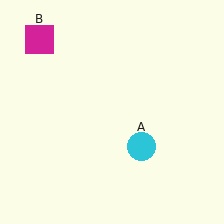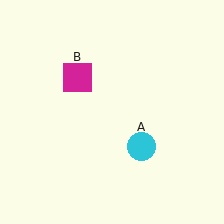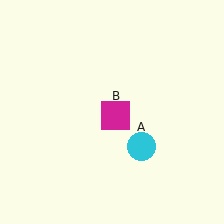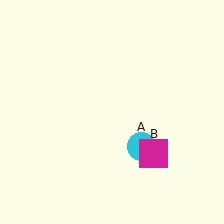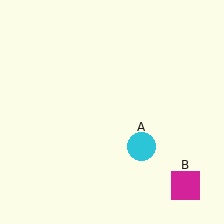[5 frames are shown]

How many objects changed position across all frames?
1 object changed position: magenta square (object B).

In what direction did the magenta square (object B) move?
The magenta square (object B) moved down and to the right.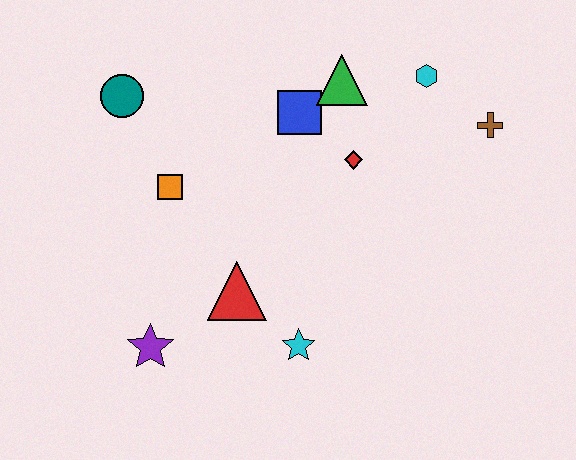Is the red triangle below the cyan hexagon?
Yes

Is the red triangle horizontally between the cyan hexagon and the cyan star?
No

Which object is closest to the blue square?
The green triangle is closest to the blue square.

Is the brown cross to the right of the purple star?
Yes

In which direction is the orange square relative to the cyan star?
The orange square is above the cyan star.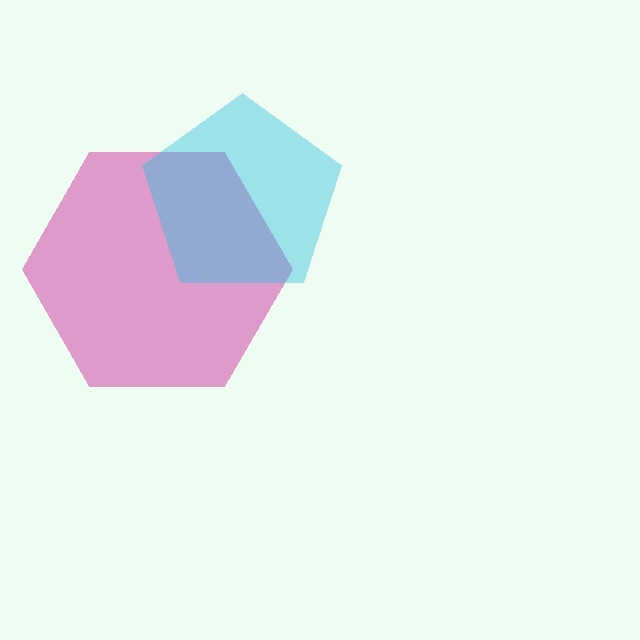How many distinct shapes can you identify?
There are 2 distinct shapes: a magenta hexagon, a cyan pentagon.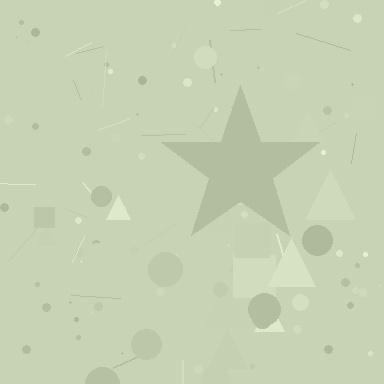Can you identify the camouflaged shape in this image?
The camouflaged shape is a star.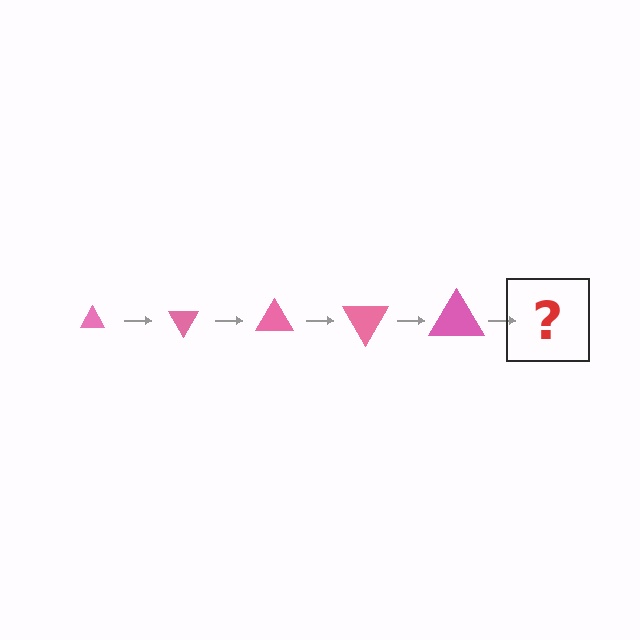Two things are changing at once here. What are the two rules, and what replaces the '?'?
The two rules are that the triangle grows larger each step and it rotates 60 degrees each step. The '?' should be a triangle, larger than the previous one and rotated 300 degrees from the start.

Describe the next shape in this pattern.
It should be a triangle, larger than the previous one and rotated 300 degrees from the start.